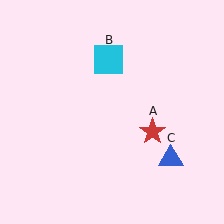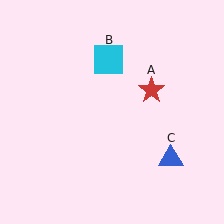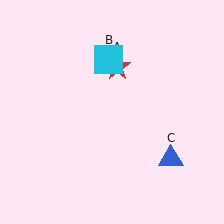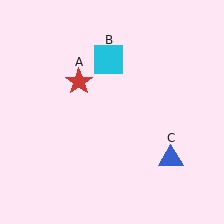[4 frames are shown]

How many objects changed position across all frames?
1 object changed position: red star (object A).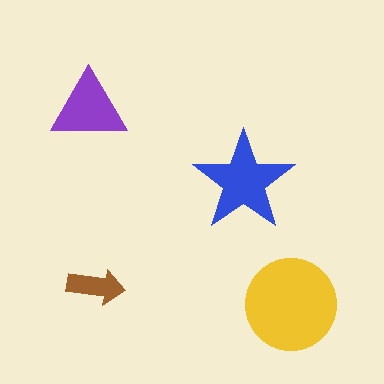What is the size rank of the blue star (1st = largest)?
2nd.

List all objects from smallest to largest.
The brown arrow, the purple triangle, the blue star, the yellow circle.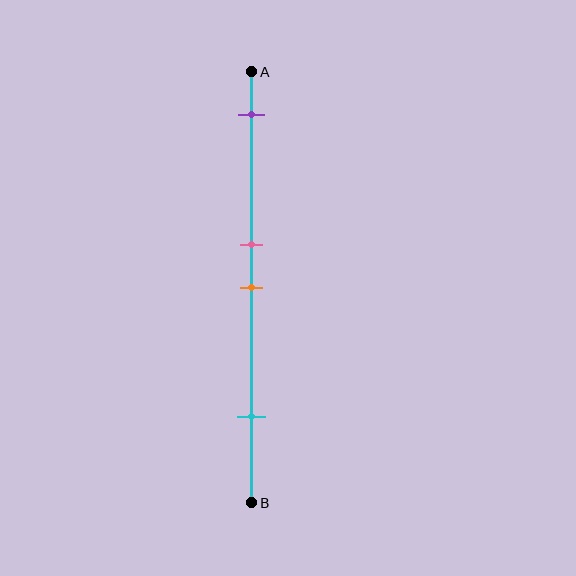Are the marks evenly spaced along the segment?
No, the marks are not evenly spaced.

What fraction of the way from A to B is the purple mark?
The purple mark is approximately 10% (0.1) of the way from A to B.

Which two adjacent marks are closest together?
The pink and orange marks are the closest adjacent pair.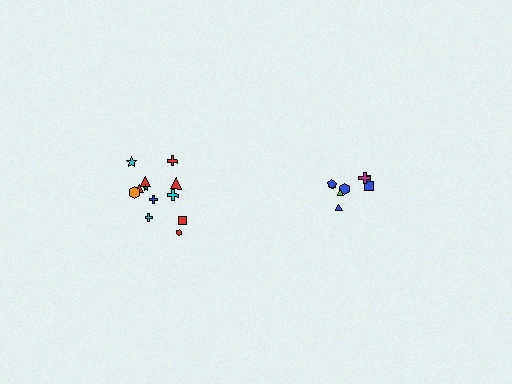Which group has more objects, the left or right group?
The left group.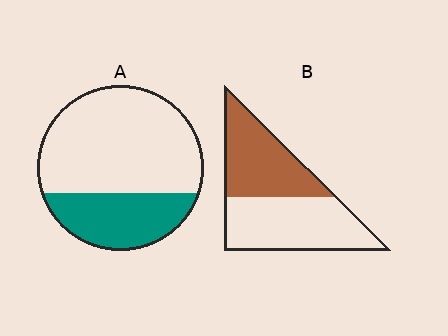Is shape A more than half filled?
No.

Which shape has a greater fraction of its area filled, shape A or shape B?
Shape B.